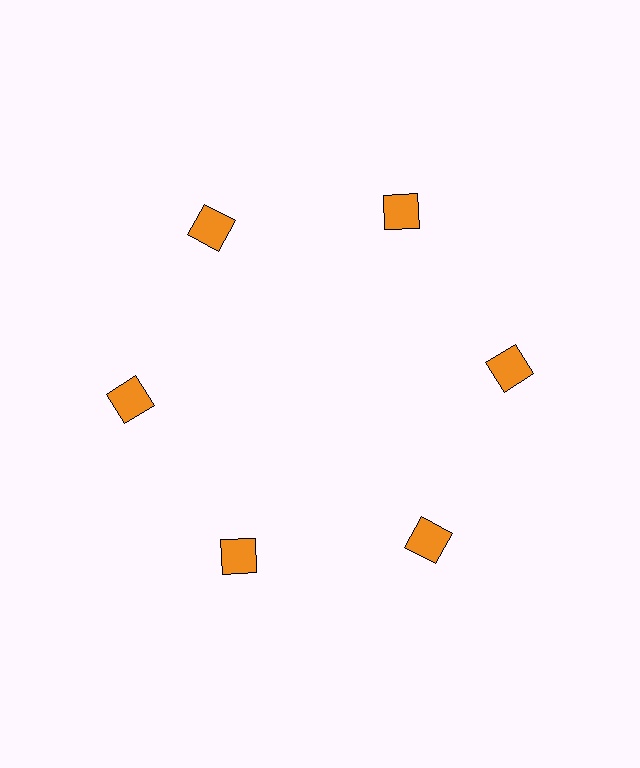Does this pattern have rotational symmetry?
Yes, this pattern has 6-fold rotational symmetry. It looks the same after rotating 60 degrees around the center.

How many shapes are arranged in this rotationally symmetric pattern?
There are 6 shapes, arranged in 6 groups of 1.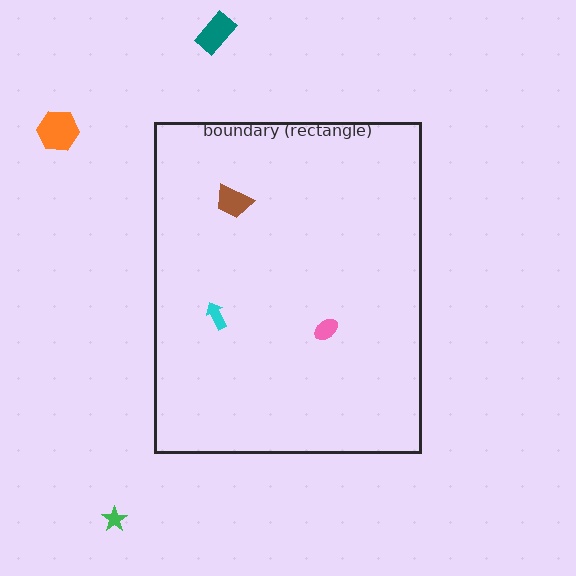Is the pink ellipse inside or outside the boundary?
Inside.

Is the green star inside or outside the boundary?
Outside.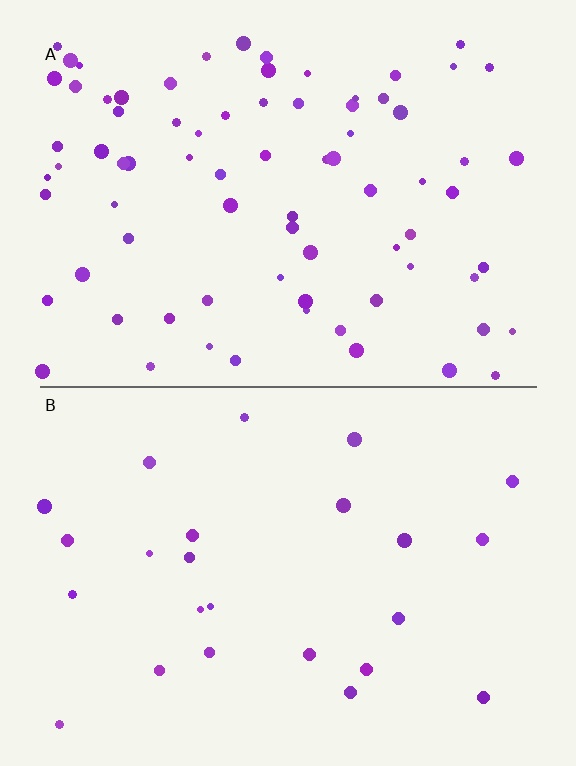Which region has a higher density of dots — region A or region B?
A (the top).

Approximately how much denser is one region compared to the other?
Approximately 3.2× — region A over region B.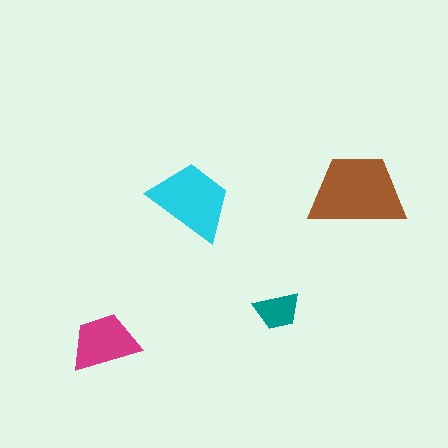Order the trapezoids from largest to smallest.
the brown one, the cyan one, the magenta one, the teal one.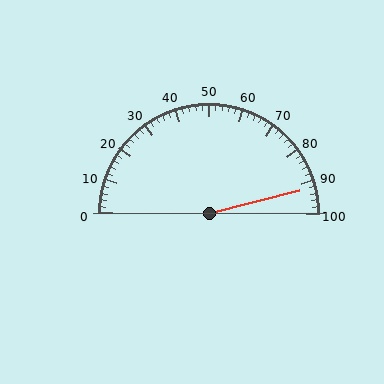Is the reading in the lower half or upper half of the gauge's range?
The reading is in the upper half of the range (0 to 100).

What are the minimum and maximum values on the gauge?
The gauge ranges from 0 to 100.